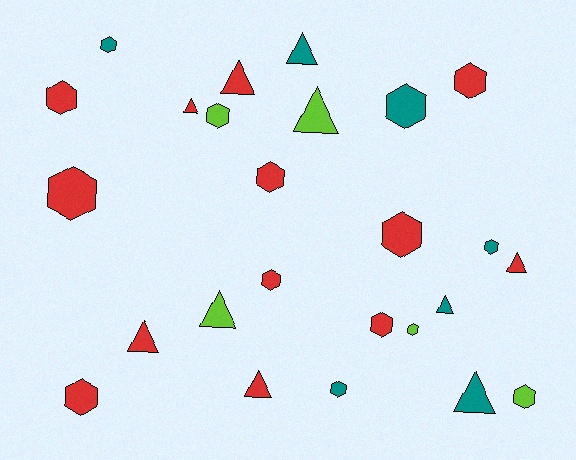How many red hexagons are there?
There are 8 red hexagons.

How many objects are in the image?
There are 25 objects.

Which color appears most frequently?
Red, with 13 objects.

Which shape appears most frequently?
Hexagon, with 15 objects.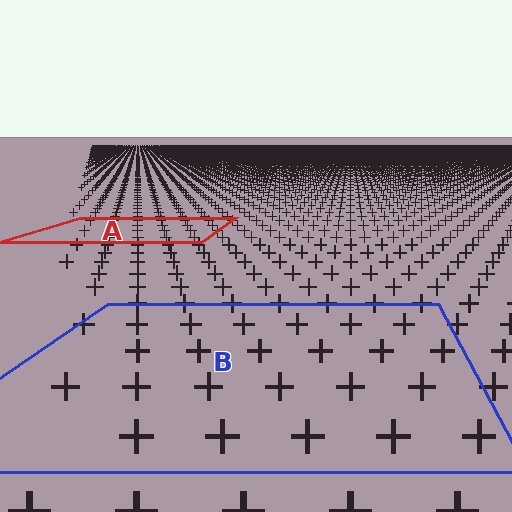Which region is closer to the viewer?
Region B is closer. The texture elements there are larger and more spread out.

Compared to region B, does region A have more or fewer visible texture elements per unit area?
Region A has more texture elements per unit area — they are packed more densely because it is farther away.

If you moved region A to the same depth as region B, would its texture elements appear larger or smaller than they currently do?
They would appear larger. At a closer depth, the same texture elements are projected at a bigger on-screen size.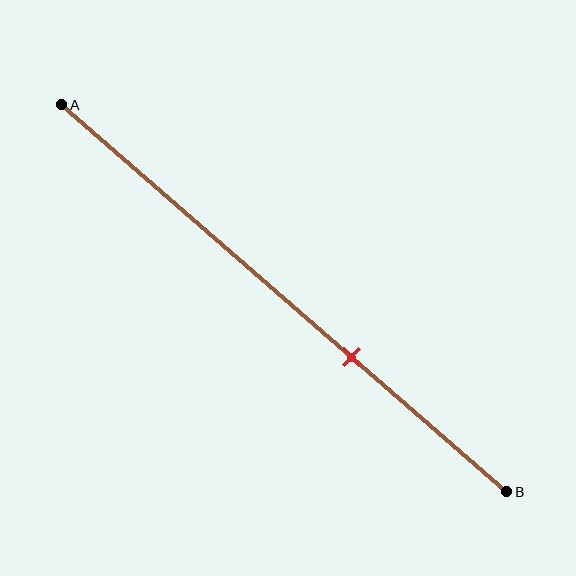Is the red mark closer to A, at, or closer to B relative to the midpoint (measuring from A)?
The red mark is closer to point B than the midpoint of segment AB.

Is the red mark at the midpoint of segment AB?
No, the mark is at about 65% from A, not at the 50% midpoint.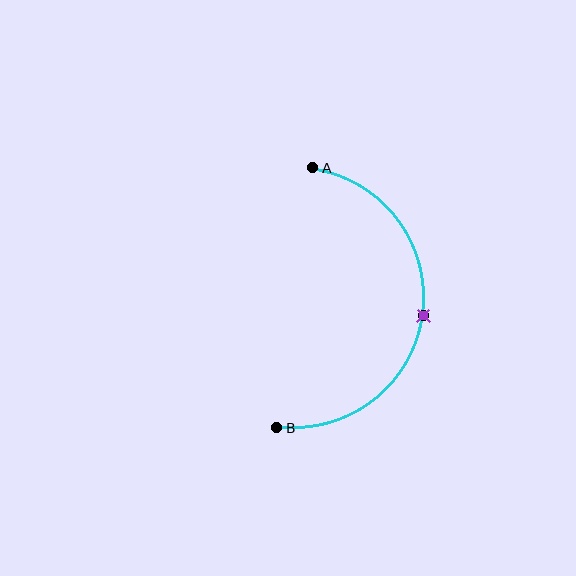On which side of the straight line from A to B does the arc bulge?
The arc bulges to the right of the straight line connecting A and B.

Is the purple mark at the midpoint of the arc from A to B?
Yes. The purple mark lies on the arc at equal arc-length from both A and B — it is the arc midpoint.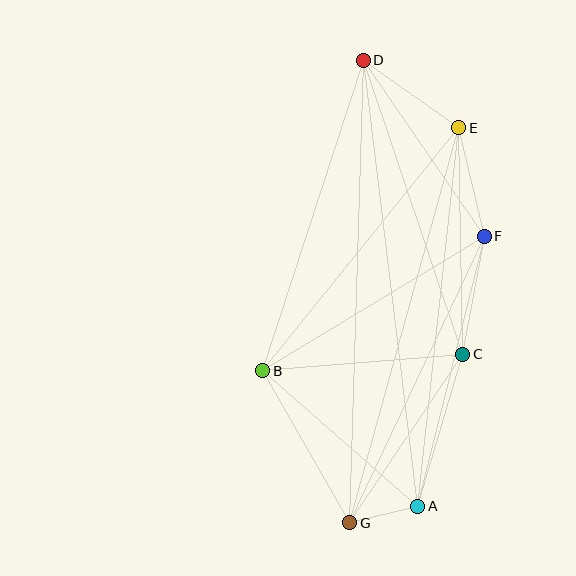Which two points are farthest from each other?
Points D and G are farthest from each other.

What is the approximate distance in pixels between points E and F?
The distance between E and F is approximately 111 pixels.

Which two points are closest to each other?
Points A and G are closest to each other.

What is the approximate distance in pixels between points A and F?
The distance between A and F is approximately 278 pixels.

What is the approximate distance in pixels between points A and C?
The distance between A and C is approximately 159 pixels.